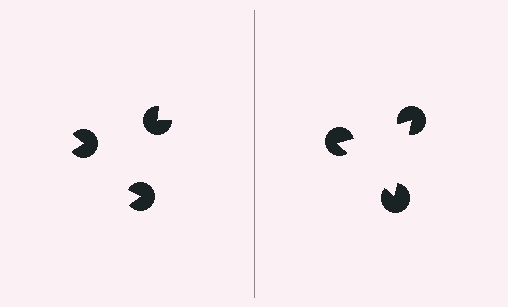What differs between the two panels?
The pac-man discs are positioned identically on both sides; only the wedge orientations differ. On the right they align to a triangle; on the left they are misaligned.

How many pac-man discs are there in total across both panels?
6 — 3 on each side.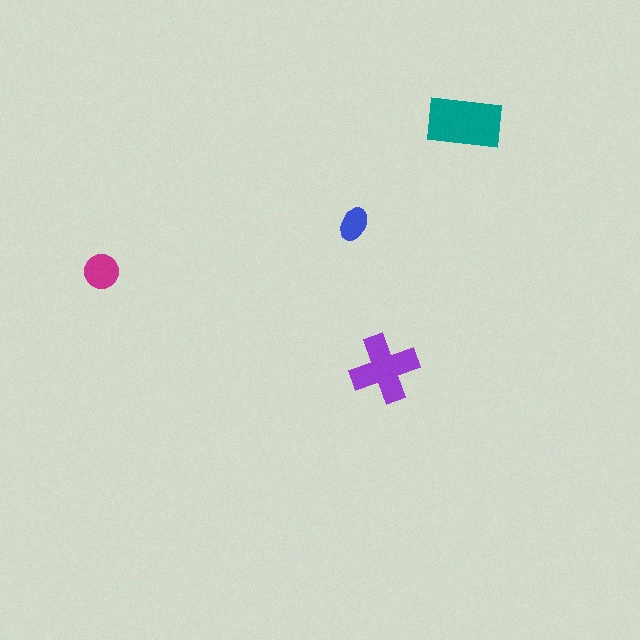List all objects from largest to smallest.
The teal rectangle, the purple cross, the magenta circle, the blue ellipse.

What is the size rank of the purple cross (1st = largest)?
2nd.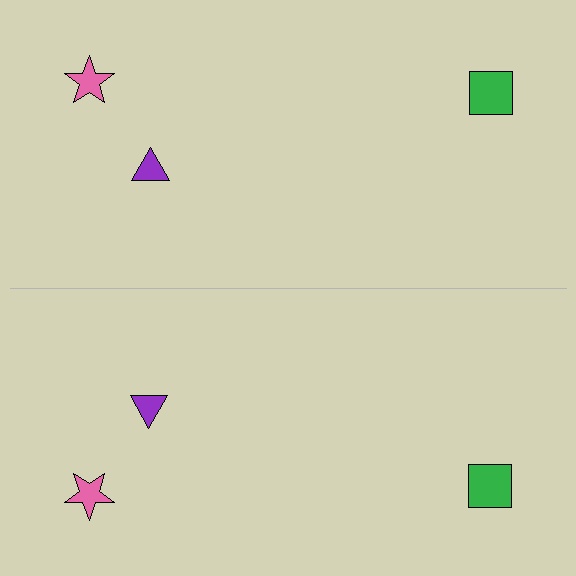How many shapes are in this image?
There are 6 shapes in this image.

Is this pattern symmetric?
Yes, this pattern has bilateral (reflection) symmetry.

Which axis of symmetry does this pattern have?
The pattern has a horizontal axis of symmetry running through the center of the image.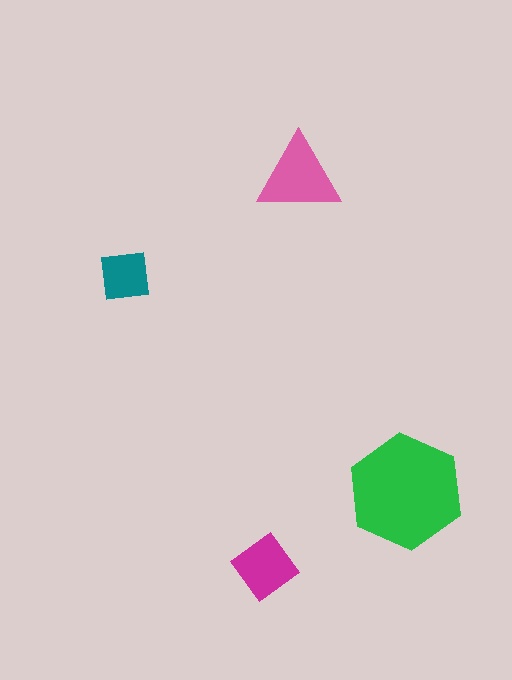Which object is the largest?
The green hexagon.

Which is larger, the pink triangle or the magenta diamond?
The pink triangle.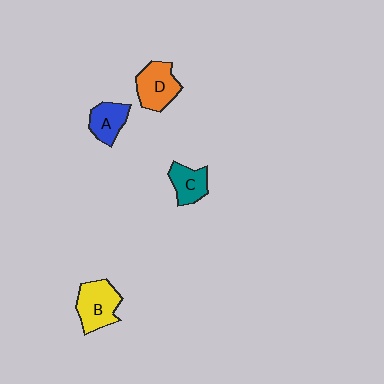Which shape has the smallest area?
Shape C (teal).